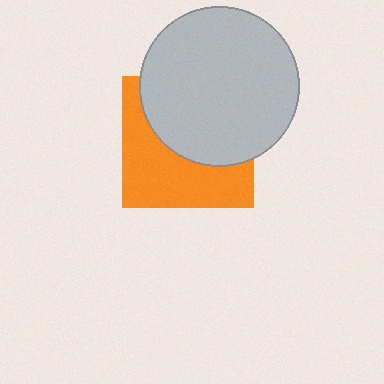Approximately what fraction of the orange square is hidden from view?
Roughly 52% of the orange square is hidden behind the light gray circle.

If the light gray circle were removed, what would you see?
You would see the complete orange square.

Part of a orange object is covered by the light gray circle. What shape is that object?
It is a square.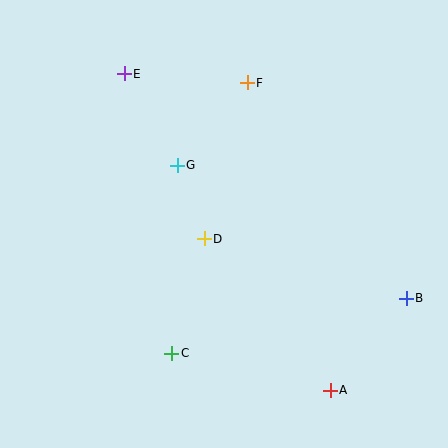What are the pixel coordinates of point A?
Point A is at (330, 390).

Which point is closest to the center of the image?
Point D at (204, 239) is closest to the center.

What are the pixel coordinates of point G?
Point G is at (177, 165).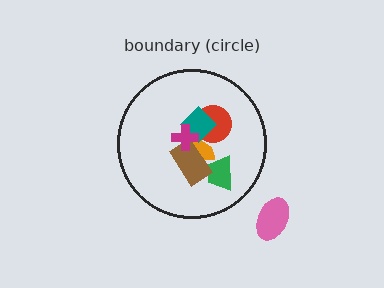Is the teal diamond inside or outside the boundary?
Inside.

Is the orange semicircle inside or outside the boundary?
Inside.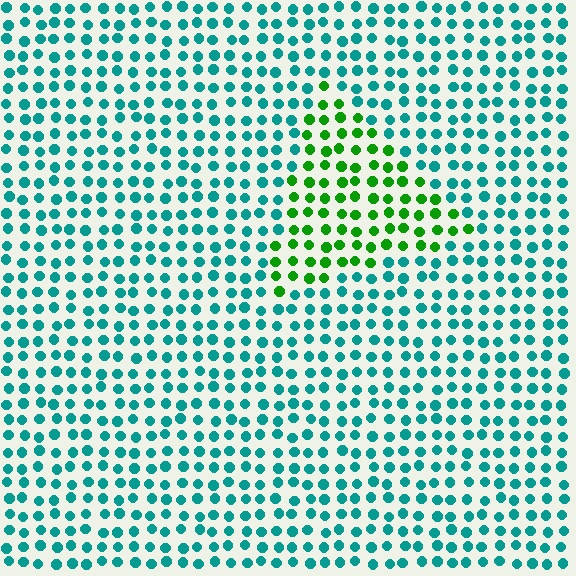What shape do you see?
I see a triangle.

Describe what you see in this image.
The image is filled with small teal elements in a uniform arrangement. A triangle-shaped region is visible where the elements are tinted to a slightly different hue, forming a subtle color boundary.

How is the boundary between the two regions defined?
The boundary is defined purely by a slight shift in hue (about 56 degrees). Spacing, size, and orientation are identical on both sides.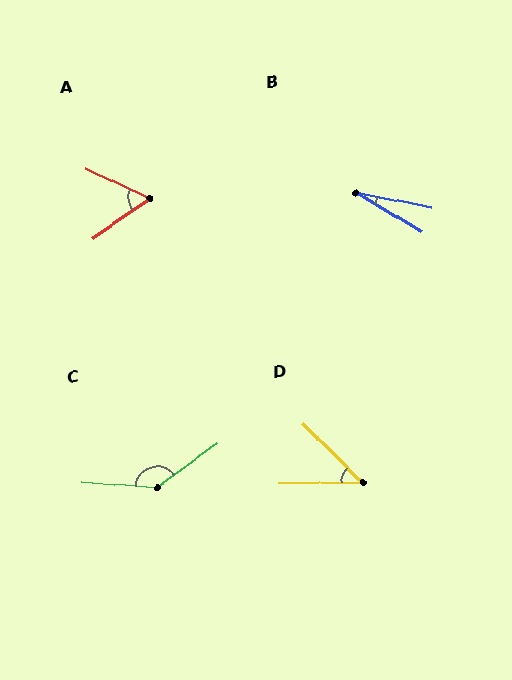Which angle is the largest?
C, at approximately 140 degrees.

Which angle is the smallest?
B, at approximately 19 degrees.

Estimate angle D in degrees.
Approximately 45 degrees.